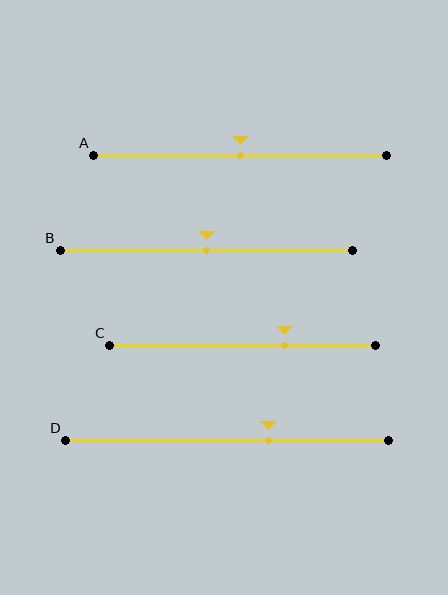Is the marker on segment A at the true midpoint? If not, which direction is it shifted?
Yes, the marker on segment A is at the true midpoint.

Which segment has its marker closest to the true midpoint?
Segment A has its marker closest to the true midpoint.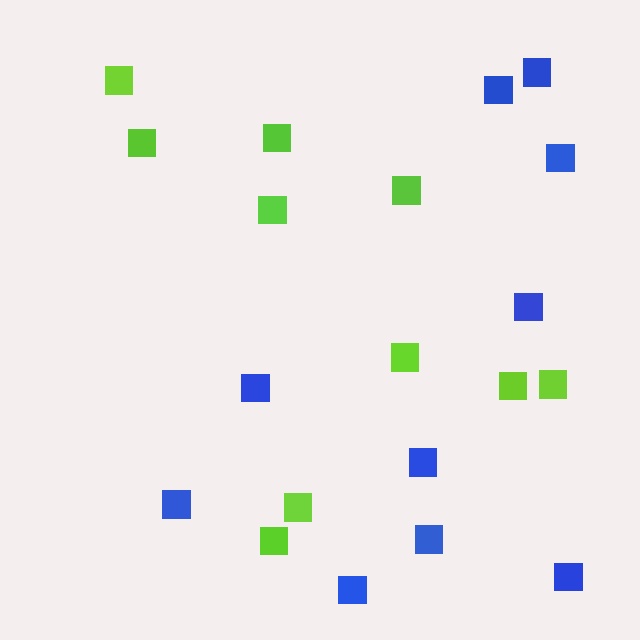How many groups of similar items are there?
There are 2 groups: one group of blue squares (10) and one group of lime squares (10).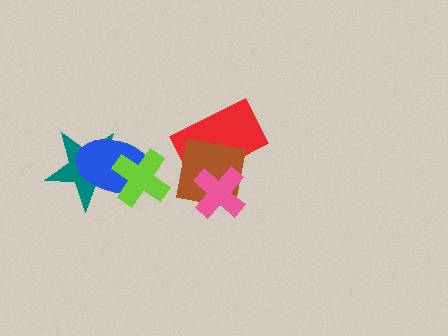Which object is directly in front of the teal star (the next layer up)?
The blue ellipse is directly in front of the teal star.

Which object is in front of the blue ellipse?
The lime cross is in front of the blue ellipse.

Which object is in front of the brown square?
The pink cross is in front of the brown square.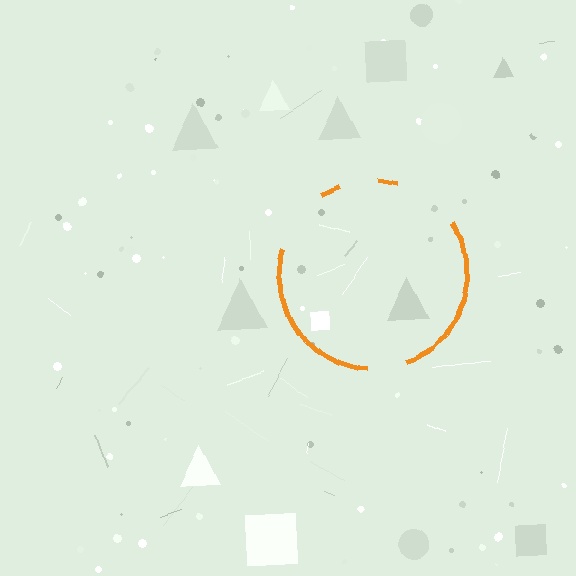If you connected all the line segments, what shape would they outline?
They would outline a circle.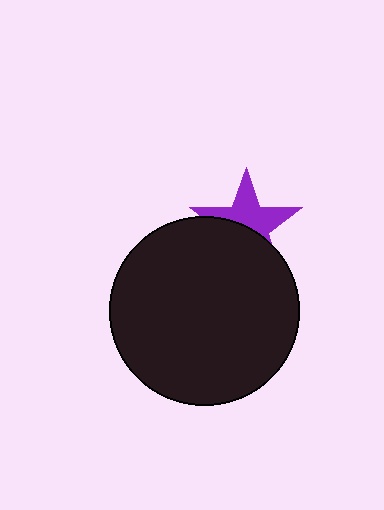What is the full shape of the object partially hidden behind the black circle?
The partially hidden object is a purple star.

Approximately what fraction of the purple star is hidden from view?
Roughly 48% of the purple star is hidden behind the black circle.